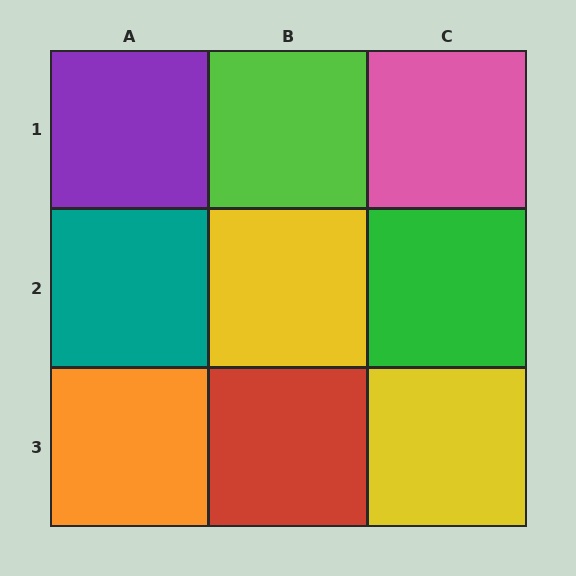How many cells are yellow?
2 cells are yellow.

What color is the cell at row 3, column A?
Orange.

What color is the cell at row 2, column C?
Green.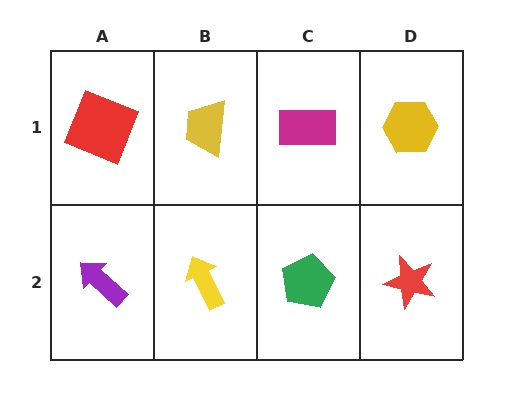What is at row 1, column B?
A yellow trapezoid.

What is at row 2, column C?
A green pentagon.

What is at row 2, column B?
A yellow arrow.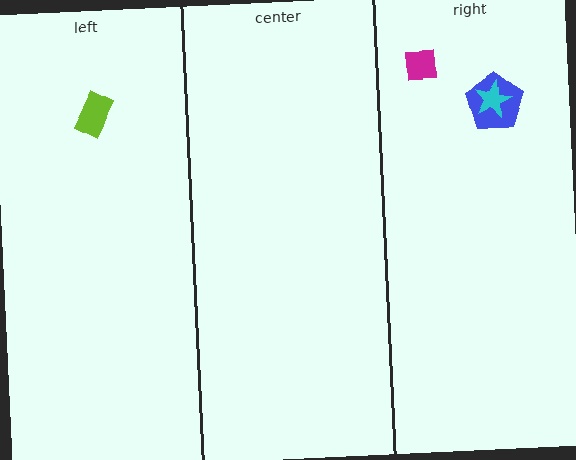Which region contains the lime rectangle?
The left region.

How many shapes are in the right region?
3.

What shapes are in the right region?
The blue pentagon, the cyan star, the magenta square.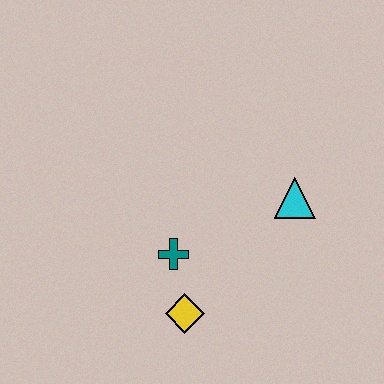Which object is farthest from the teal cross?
The cyan triangle is farthest from the teal cross.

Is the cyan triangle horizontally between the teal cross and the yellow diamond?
No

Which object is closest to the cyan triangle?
The teal cross is closest to the cyan triangle.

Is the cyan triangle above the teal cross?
Yes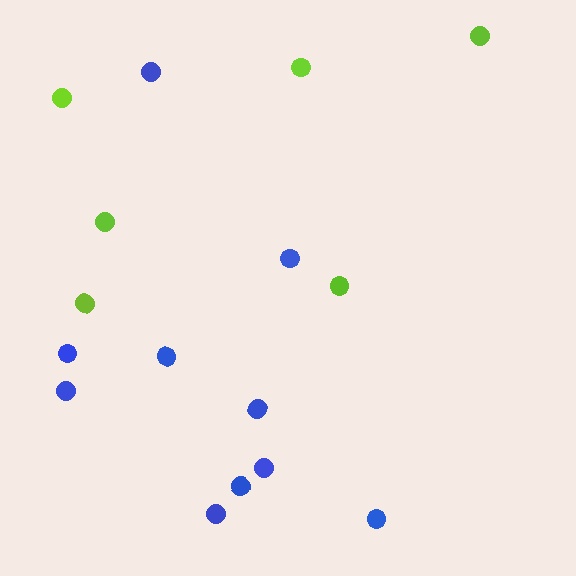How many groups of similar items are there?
There are 2 groups: one group of blue circles (10) and one group of lime circles (6).